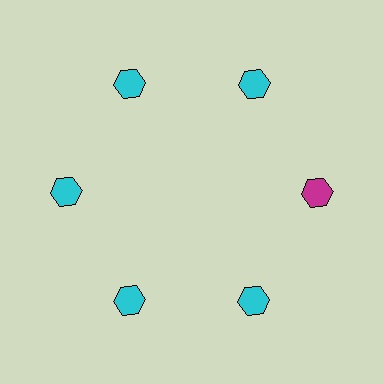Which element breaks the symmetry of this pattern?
The magenta hexagon at roughly the 3 o'clock position breaks the symmetry. All other shapes are cyan hexagons.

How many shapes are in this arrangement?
There are 6 shapes arranged in a ring pattern.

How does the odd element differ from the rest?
It has a different color: magenta instead of cyan.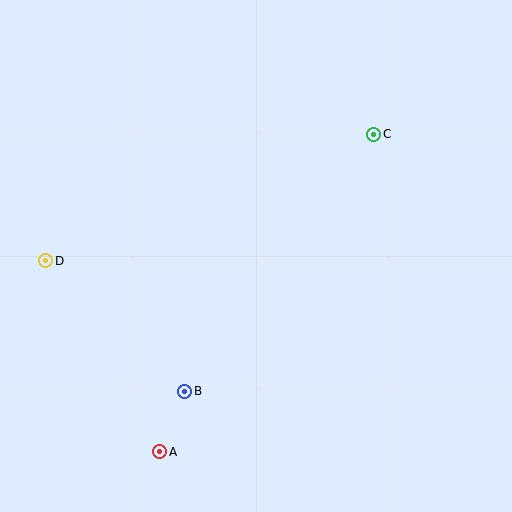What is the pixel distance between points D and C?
The distance between D and C is 352 pixels.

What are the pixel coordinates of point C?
Point C is at (374, 134).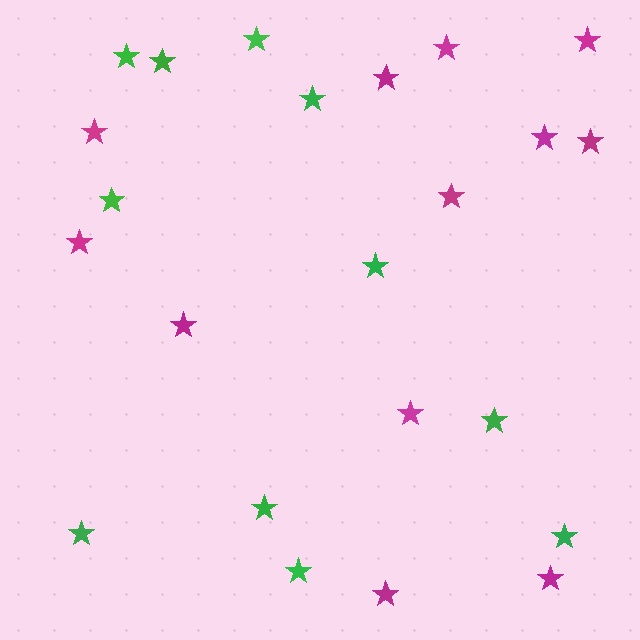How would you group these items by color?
There are 2 groups: one group of green stars (11) and one group of magenta stars (12).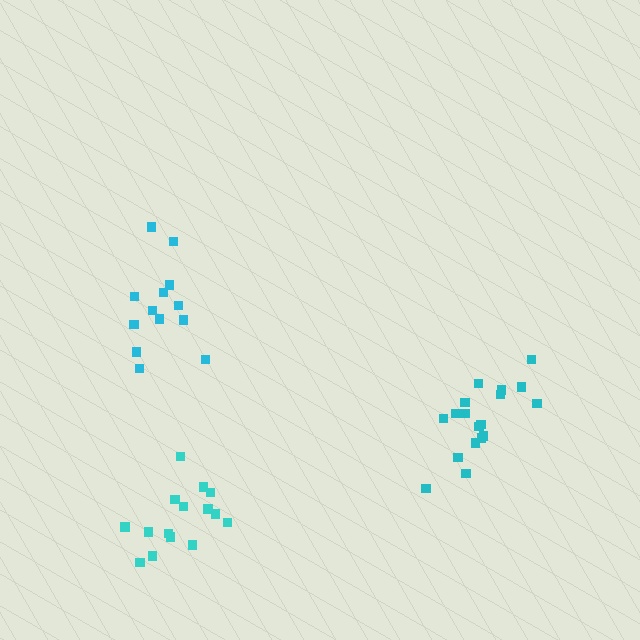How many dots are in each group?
Group 1: 18 dots, Group 2: 13 dots, Group 3: 15 dots (46 total).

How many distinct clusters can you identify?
There are 3 distinct clusters.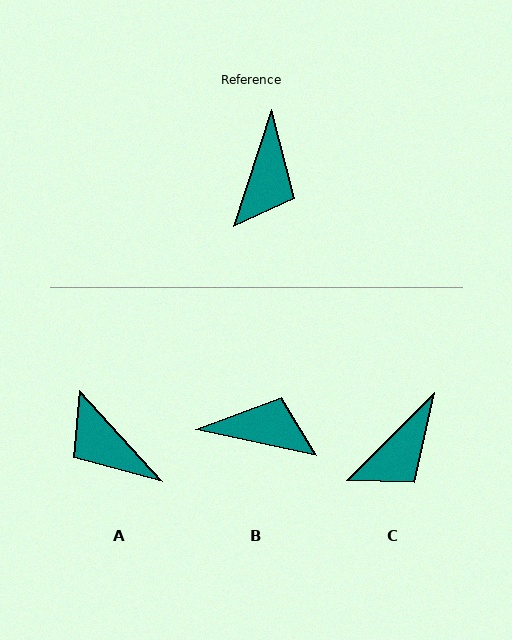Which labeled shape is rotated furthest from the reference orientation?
A, about 120 degrees away.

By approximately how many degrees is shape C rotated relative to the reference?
Approximately 27 degrees clockwise.